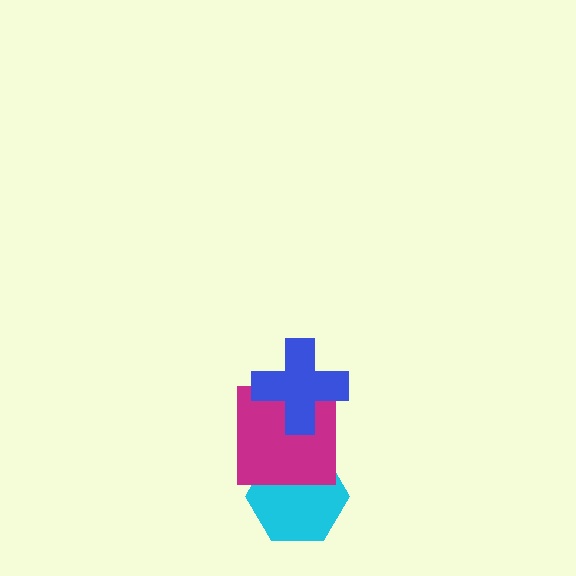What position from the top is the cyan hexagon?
The cyan hexagon is 3rd from the top.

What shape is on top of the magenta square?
The blue cross is on top of the magenta square.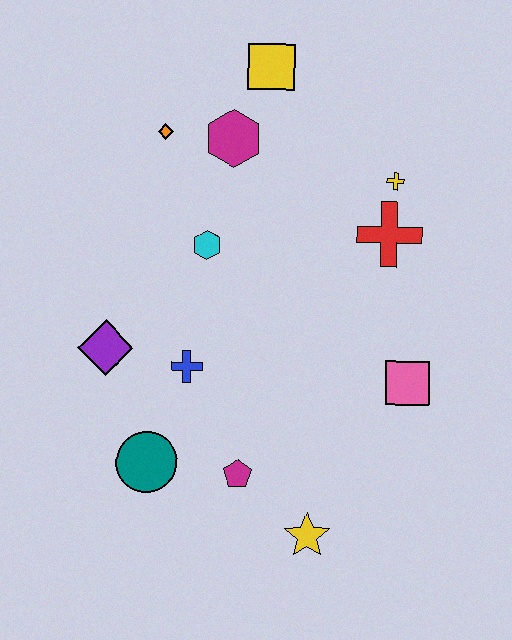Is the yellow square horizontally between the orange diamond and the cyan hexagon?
No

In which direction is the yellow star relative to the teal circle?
The yellow star is to the right of the teal circle.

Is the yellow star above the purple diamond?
No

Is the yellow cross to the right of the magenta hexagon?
Yes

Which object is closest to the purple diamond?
The blue cross is closest to the purple diamond.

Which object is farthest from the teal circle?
The yellow square is farthest from the teal circle.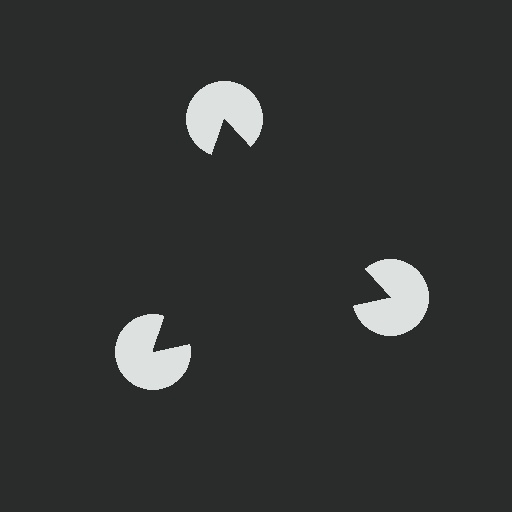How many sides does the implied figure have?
3 sides.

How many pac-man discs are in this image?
There are 3 — one at each vertex of the illusory triangle.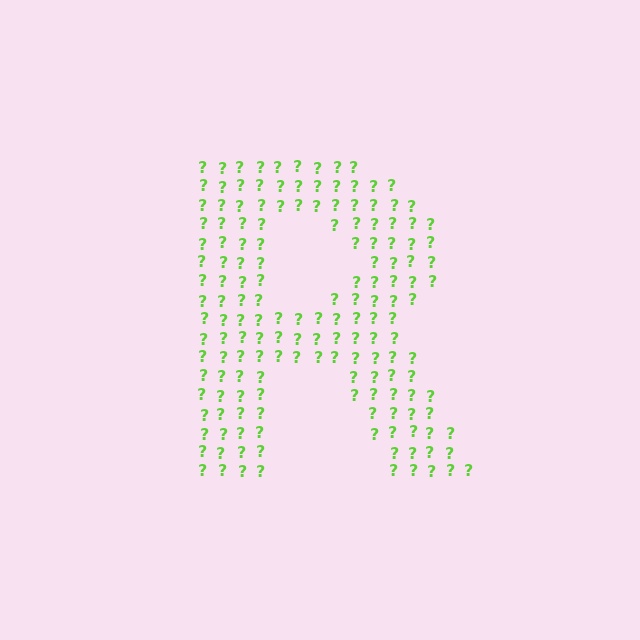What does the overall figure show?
The overall figure shows the letter R.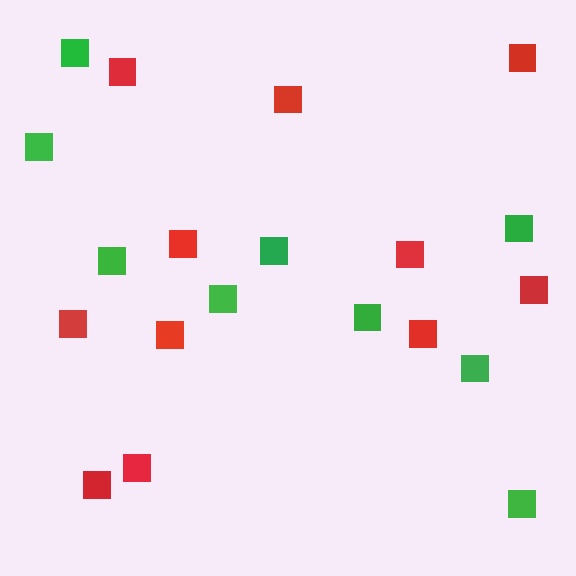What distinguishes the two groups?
There are 2 groups: one group of red squares (11) and one group of green squares (9).